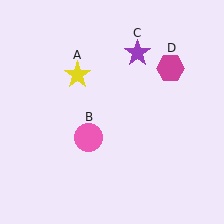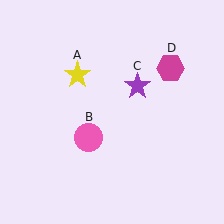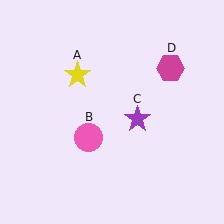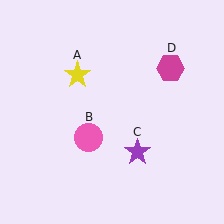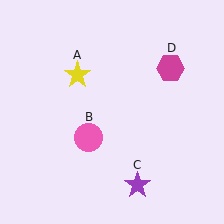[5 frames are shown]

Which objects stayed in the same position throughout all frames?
Yellow star (object A) and pink circle (object B) and magenta hexagon (object D) remained stationary.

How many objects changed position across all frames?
1 object changed position: purple star (object C).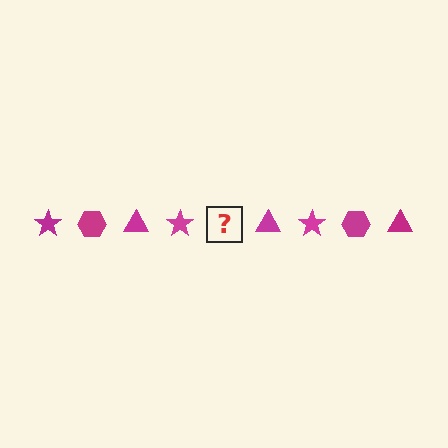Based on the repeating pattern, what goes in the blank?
The blank should be a magenta hexagon.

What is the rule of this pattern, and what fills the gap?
The rule is that the pattern cycles through star, hexagon, triangle shapes in magenta. The gap should be filled with a magenta hexagon.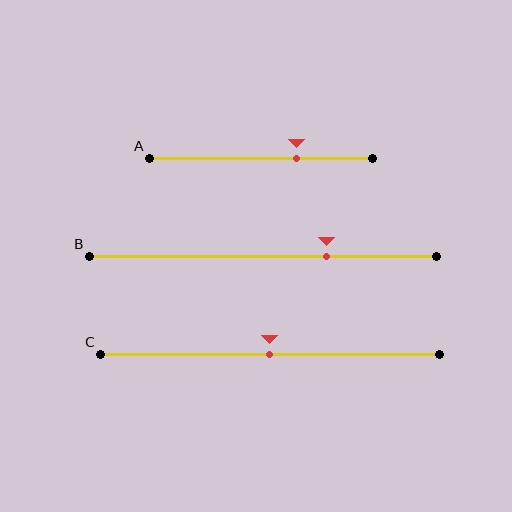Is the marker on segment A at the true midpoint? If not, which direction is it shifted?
No, the marker on segment A is shifted to the right by about 16% of the segment length.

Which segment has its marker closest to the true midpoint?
Segment C has its marker closest to the true midpoint.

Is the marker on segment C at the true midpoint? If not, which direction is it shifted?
Yes, the marker on segment C is at the true midpoint.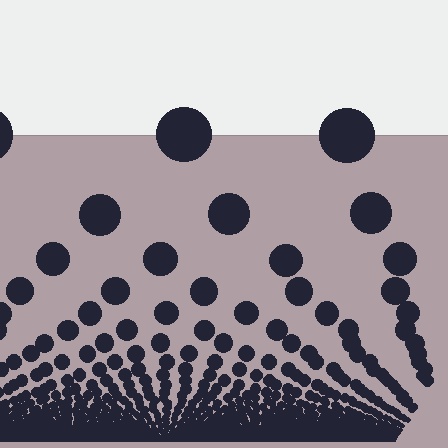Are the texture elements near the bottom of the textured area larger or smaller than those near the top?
Smaller. The gradient is inverted — elements near the bottom are smaller and denser.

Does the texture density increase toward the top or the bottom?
Density increases toward the bottom.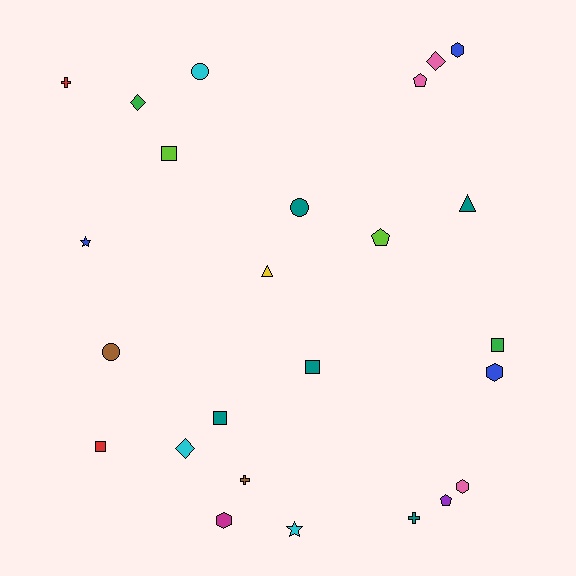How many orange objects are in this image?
There are no orange objects.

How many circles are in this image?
There are 3 circles.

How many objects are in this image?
There are 25 objects.